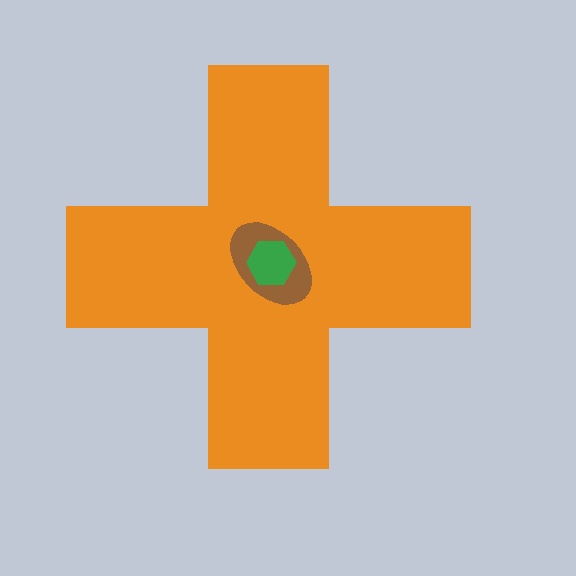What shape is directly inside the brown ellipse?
The green hexagon.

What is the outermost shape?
The orange cross.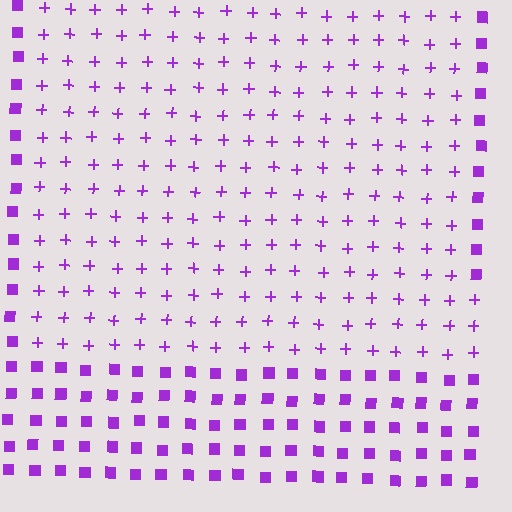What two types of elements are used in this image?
The image uses plus signs inside the rectangle region and squares outside it.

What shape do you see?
I see a rectangle.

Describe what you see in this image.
The image is filled with small purple elements arranged in a uniform grid. A rectangle-shaped region contains plus signs, while the surrounding area contains squares. The boundary is defined purely by the change in element shape.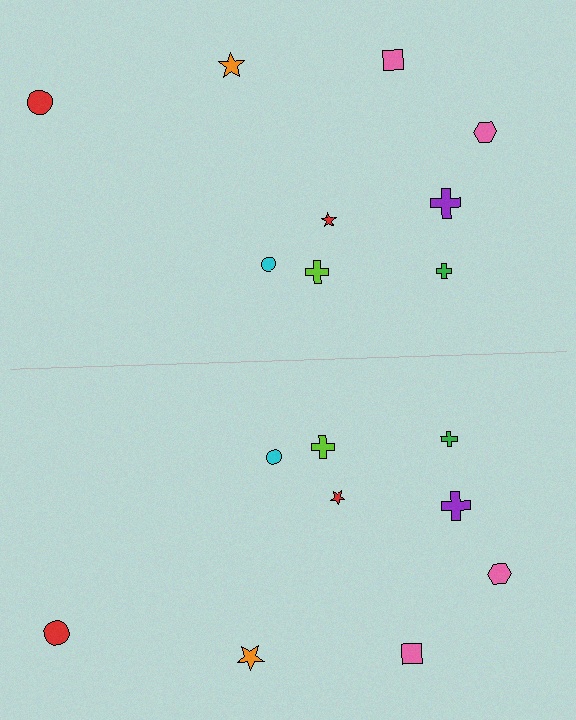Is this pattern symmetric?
Yes, this pattern has bilateral (reflection) symmetry.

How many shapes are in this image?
There are 18 shapes in this image.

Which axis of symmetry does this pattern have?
The pattern has a horizontal axis of symmetry running through the center of the image.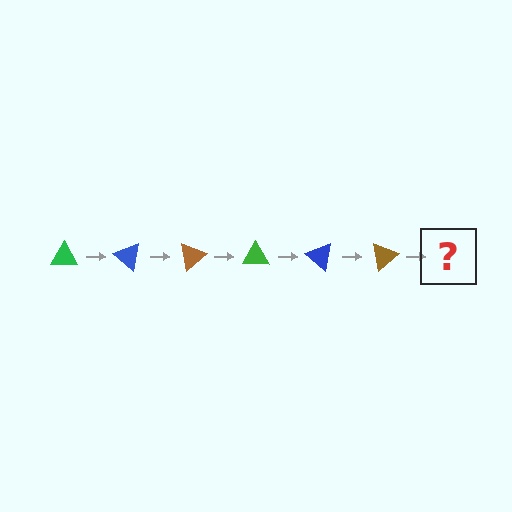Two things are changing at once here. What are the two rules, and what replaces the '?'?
The two rules are that it rotates 40 degrees each step and the color cycles through green, blue, and brown. The '?' should be a green triangle, rotated 240 degrees from the start.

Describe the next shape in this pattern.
It should be a green triangle, rotated 240 degrees from the start.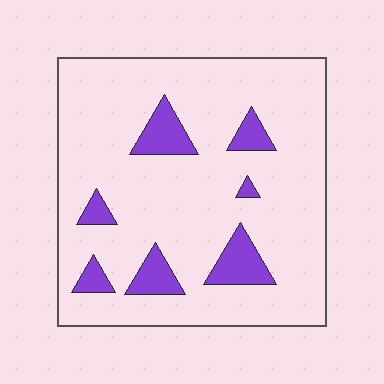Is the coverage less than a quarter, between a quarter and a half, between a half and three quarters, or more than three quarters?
Less than a quarter.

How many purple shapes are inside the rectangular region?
7.